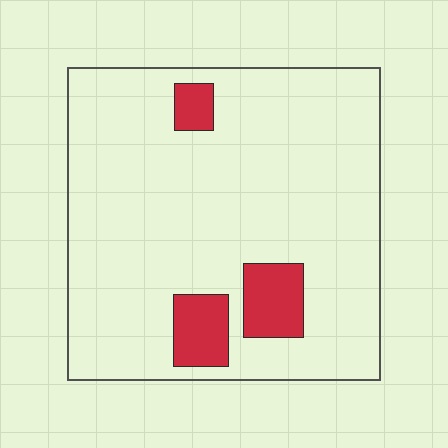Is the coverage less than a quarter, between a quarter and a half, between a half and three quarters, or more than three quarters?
Less than a quarter.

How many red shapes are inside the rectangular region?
3.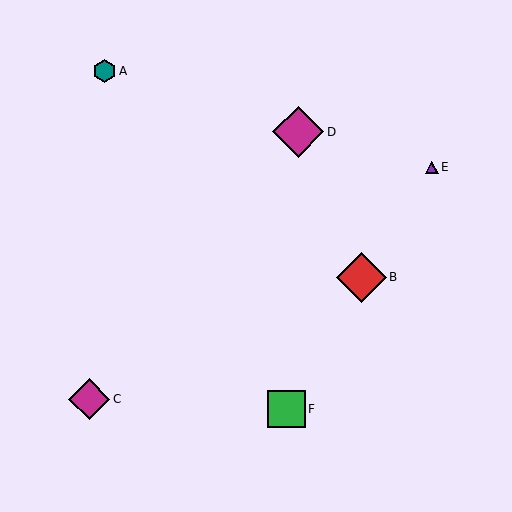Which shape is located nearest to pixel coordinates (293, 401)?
The green square (labeled F) at (286, 409) is nearest to that location.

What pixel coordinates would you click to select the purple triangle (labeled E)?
Click at (432, 167) to select the purple triangle E.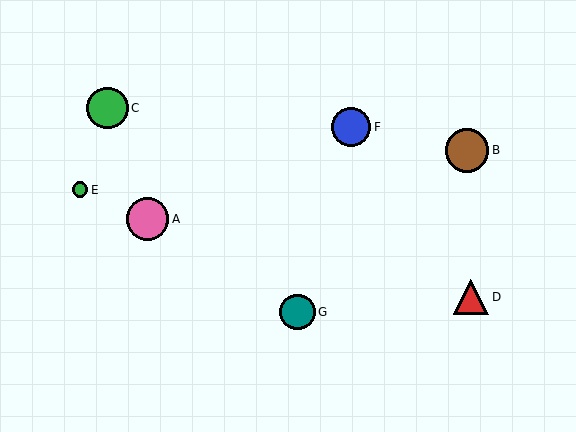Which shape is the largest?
The brown circle (labeled B) is the largest.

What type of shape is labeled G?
Shape G is a teal circle.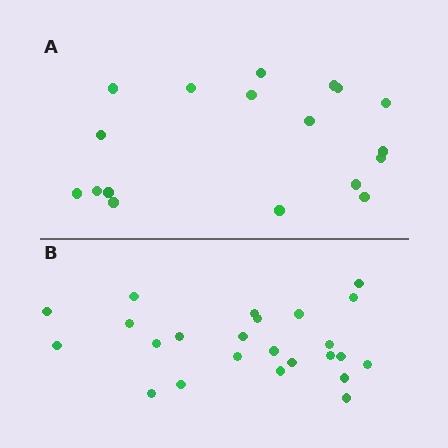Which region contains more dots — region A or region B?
Region B (the bottom region) has more dots.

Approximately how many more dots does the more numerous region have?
Region B has about 6 more dots than region A.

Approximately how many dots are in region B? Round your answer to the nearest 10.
About 20 dots. (The exact count is 24, which rounds to 20.)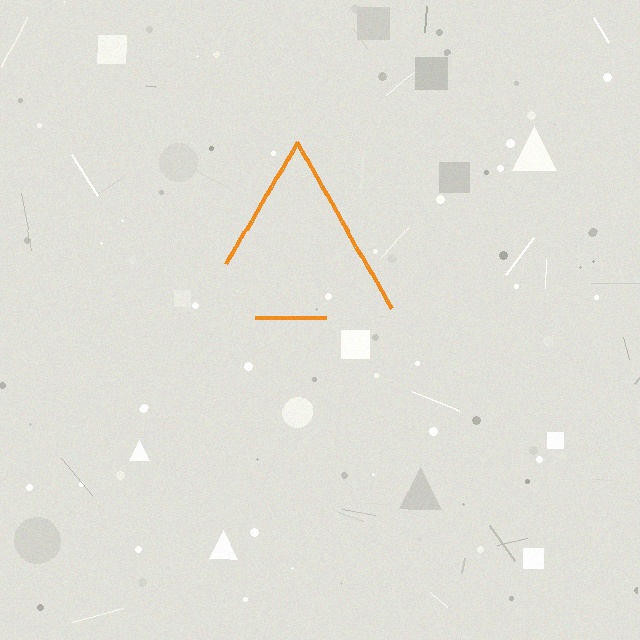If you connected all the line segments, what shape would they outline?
They would outline a triangle.